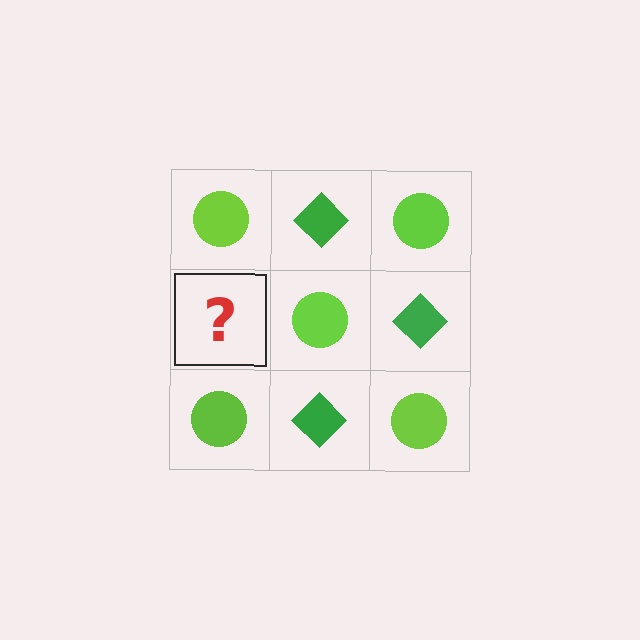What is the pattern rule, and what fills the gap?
The rule is that it alternates lime circle and green diamond in a checkerboard pattern. The gap should be filled with a green diamond.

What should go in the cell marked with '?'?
The missing cell should contain a green diamond.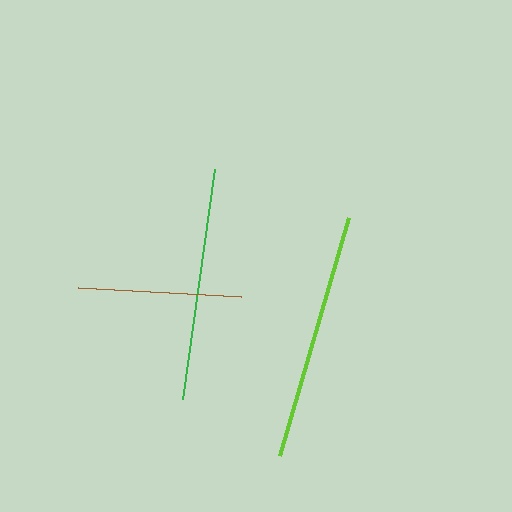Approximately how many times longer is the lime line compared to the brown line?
The lime line is approximately 1.5 times the length of the brown line.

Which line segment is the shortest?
The brown line is the shortest at approximately 163 pixels.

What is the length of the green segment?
The green segment is approximately 232 pixels long.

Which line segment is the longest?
The lime line is the longest at approximately 248 pixels.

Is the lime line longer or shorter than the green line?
The lime line is longer than the green line.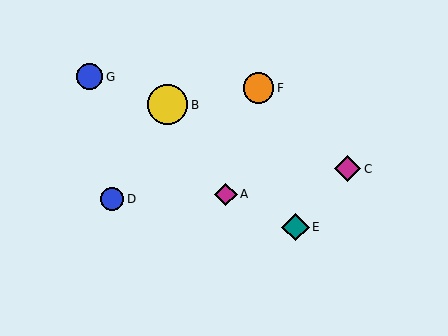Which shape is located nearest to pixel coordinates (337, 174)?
The magenta diamond (labeled C) at (348, 169) is nearest to that location.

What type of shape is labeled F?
Shape F is an orange circle.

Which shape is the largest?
The yellow circle (labeled B) is the largest.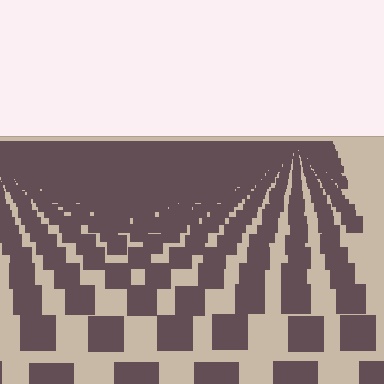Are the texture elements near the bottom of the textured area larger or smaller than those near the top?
Larger. Near the bottom, elements are closer to the viewer and appear at a bigger on-screen size.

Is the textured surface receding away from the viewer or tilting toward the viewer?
The surface is receding away from the viewer. Texture elements get smaller and denser toward the top.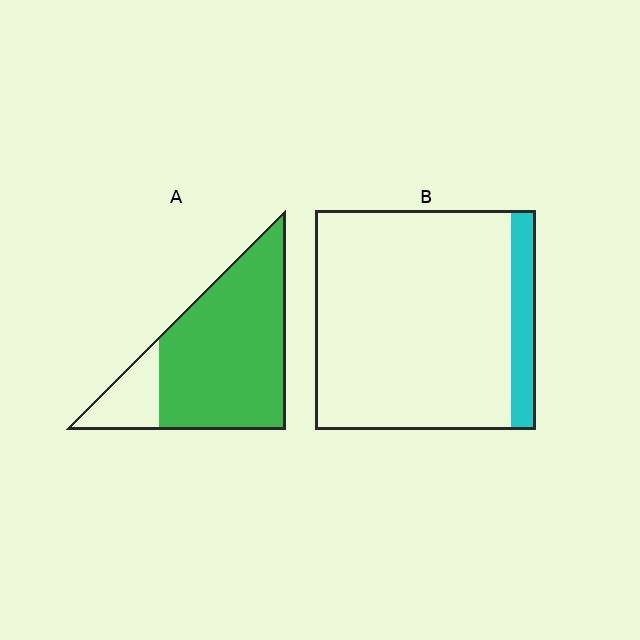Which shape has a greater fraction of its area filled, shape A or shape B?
Shape A.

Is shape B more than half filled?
No.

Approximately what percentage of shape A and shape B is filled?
A is approximately 80% and B is approximately 10%.